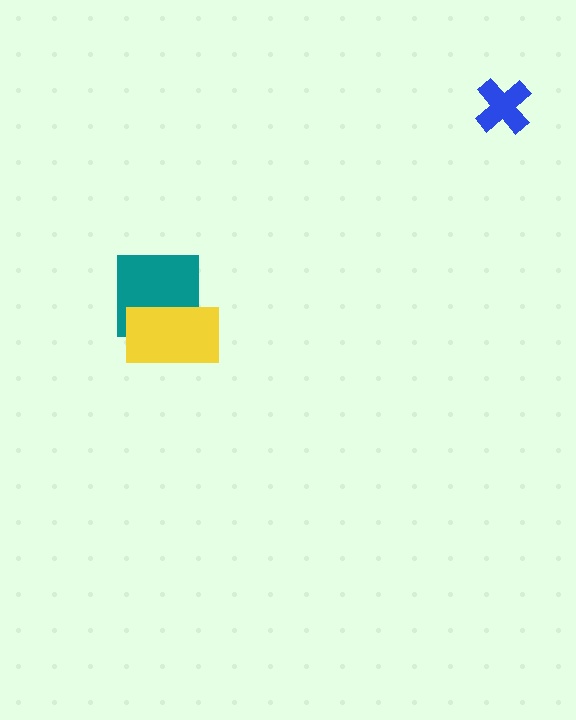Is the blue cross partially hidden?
No, no other shape covers it.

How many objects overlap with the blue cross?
0 objects overlap with the blue cross.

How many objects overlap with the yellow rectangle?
1 object overlaps with the yellow rectangle.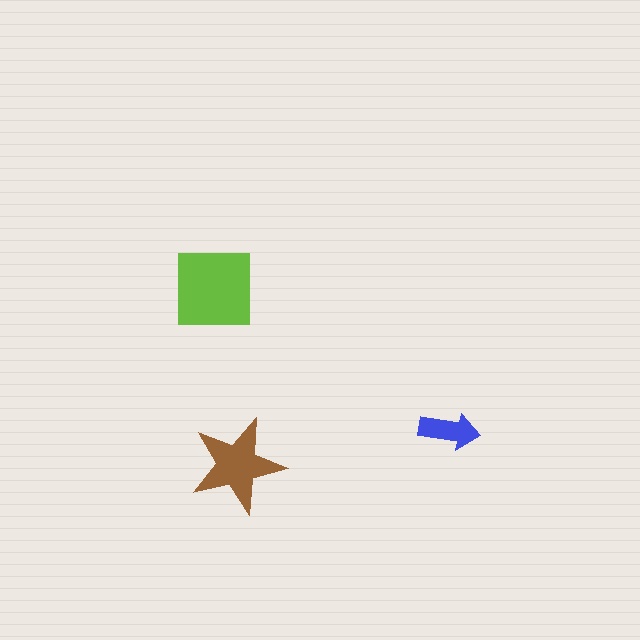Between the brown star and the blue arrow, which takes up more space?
The brown star.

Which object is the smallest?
The blue arrow.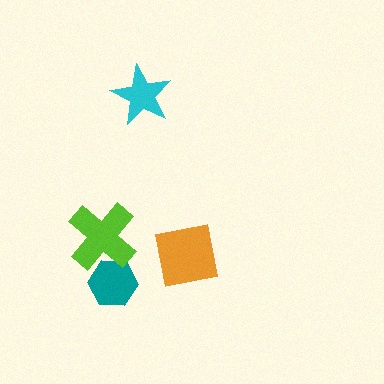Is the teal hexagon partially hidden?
Yes, it is partially covered by another shape.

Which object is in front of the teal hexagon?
The lime cross is in front of the teal hexagon.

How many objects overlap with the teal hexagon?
1 object overlaps with the teal hexagon.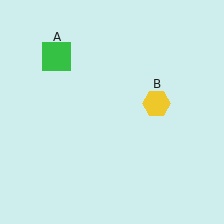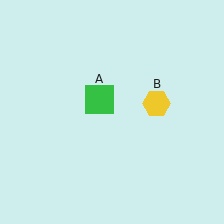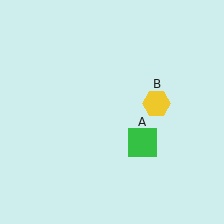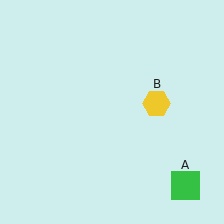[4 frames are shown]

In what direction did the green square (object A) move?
The green square (object A) moved down and to the right.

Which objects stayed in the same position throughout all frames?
Yellow hexagon (object B) remained stationary.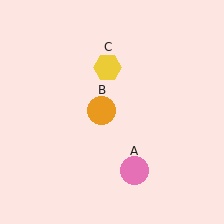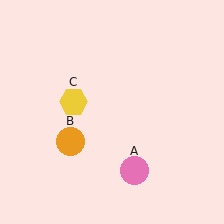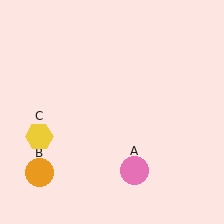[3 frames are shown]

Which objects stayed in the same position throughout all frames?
Pink circle (object A) remained stationary.